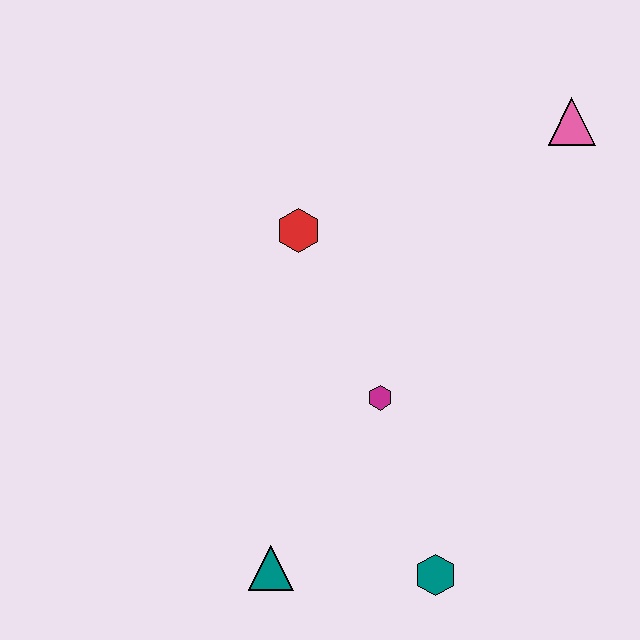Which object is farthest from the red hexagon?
The teal hexagon is farthest from the red hexagon.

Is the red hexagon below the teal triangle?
No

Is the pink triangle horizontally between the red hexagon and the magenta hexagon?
No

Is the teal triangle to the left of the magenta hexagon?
Yes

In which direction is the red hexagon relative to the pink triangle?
The red hexagon is to the left of the pink triangle.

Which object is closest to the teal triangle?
The teal hexagon is closest to the teal triangle.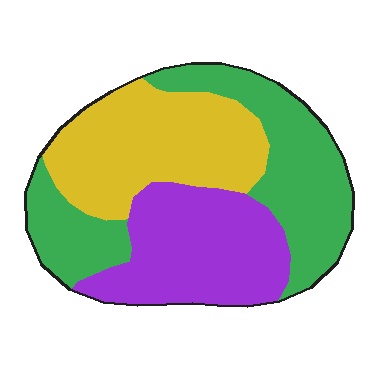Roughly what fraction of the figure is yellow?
Yellow takes up about one third (1/3) of the figure.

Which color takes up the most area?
Green, at roughly 35%.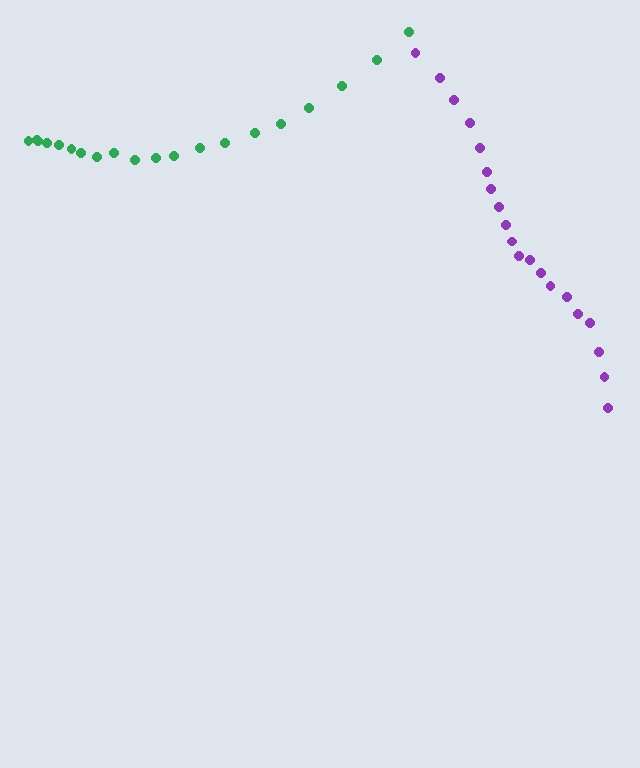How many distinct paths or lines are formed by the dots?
There are 2 distinct paths.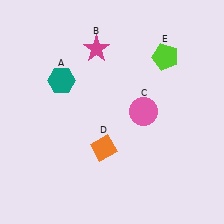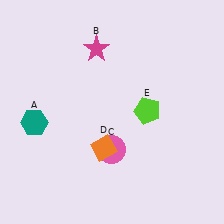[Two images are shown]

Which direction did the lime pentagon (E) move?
The lime pentagon (E) moved down.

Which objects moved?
The objects that moved are: the teal hexagon (A), the pink circle (C), the lime pentagon (E).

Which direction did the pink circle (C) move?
The pink circle (C) moved down.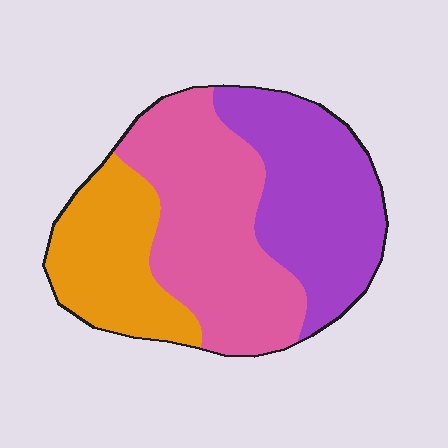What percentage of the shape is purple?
Purple covers about 35% of the shape.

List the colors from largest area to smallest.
From largest to smallest: pink, purple, orange.